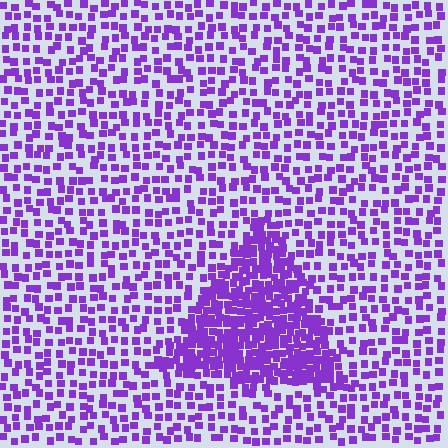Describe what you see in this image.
The image contains small purple elements arranged at two different densities. A triangle-shaped region is visible where the elements are more densely packed than the surrounding area.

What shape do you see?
I see a triangle.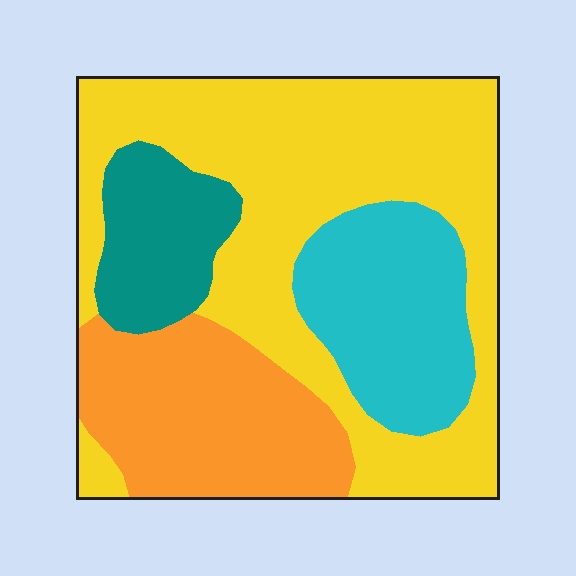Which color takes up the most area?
Yellow, at roughly 50%.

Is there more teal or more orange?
Orange.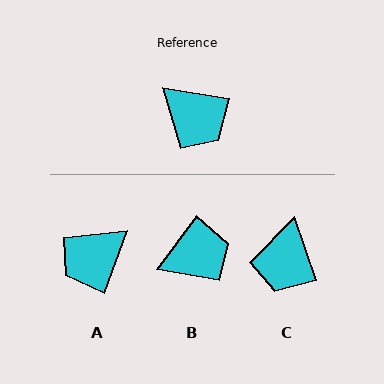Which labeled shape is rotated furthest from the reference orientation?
A, about 100 degrees away.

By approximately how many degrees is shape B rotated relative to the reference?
Approximately 64 degrees counter-clockwise.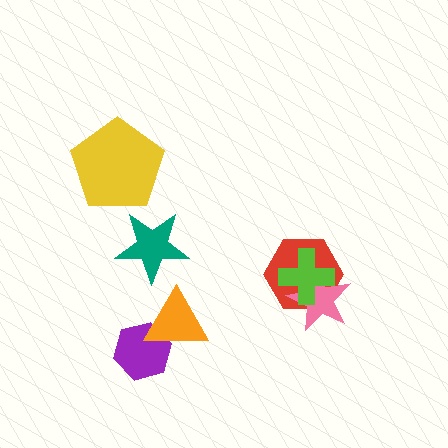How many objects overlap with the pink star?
2 objects overlap with the pink star.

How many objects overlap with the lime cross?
2 objects overlap with the lime cross.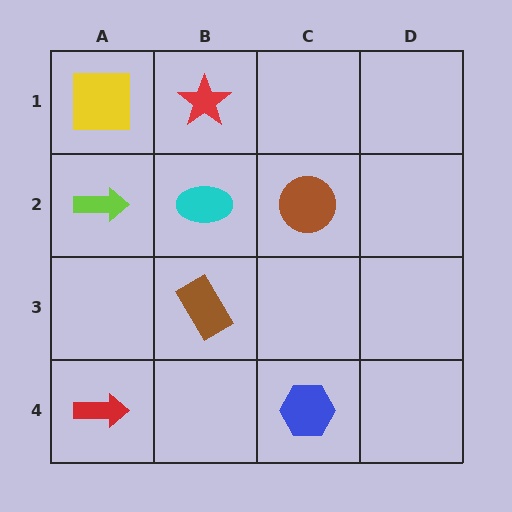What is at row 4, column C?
A blue hexagon.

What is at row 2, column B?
A cyan ellipse.